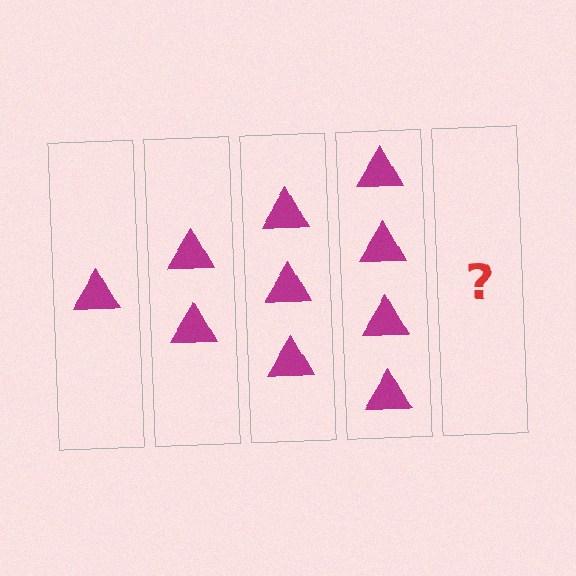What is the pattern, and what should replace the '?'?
The pattern is that each step adds one more triangle. The '?' should be 5 triangles.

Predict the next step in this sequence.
The next step is 5 triangles.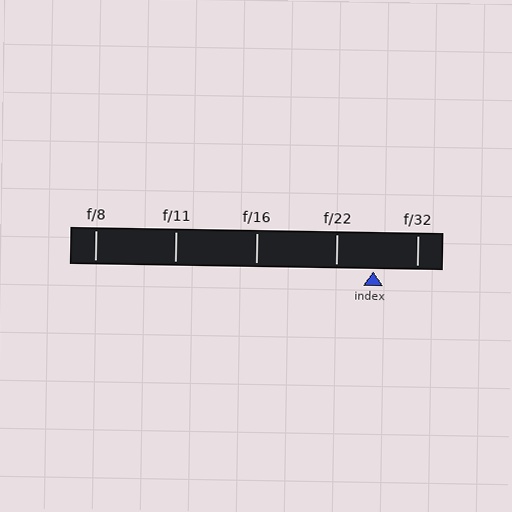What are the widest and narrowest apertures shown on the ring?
The widest aperture shown is f/8 and the narrowest is f/32.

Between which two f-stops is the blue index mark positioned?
The index mark is between f/22 and f/32.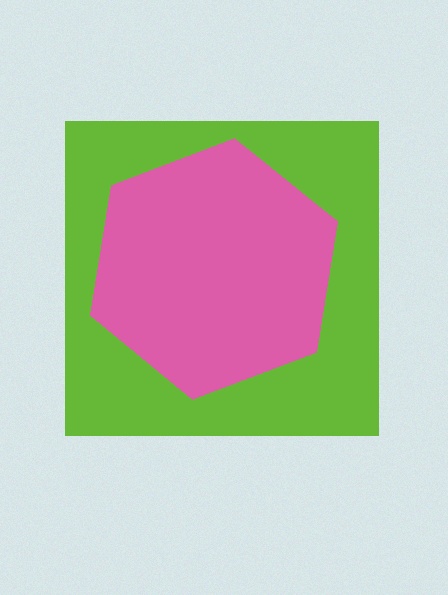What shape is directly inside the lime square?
The pink hexagon.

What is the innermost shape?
The pink hexagon.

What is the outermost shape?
The lime square.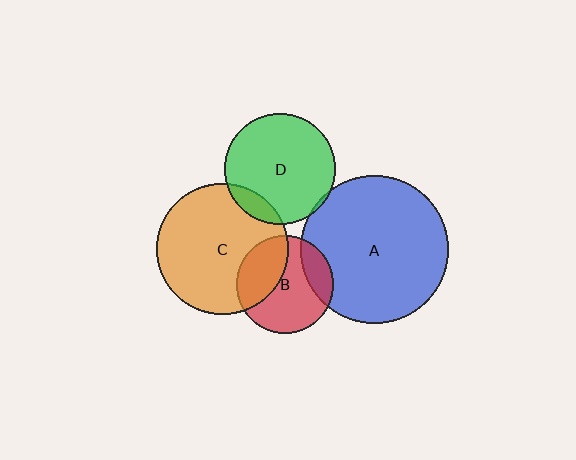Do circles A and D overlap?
Yes.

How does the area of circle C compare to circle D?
Approximately 1.4 times.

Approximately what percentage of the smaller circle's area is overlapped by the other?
Approximately 5%.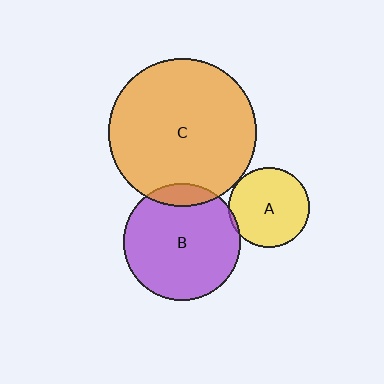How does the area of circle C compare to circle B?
Approximately 1.6 times.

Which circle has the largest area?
Circle C (orange).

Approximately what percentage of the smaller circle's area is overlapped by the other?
Approximately 5%.